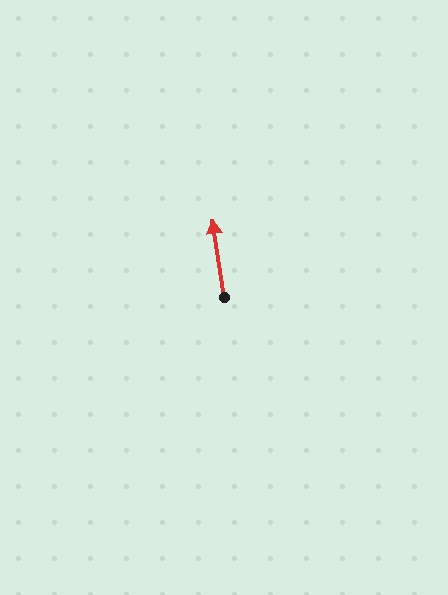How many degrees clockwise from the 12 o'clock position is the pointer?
Approximately 351 degrees.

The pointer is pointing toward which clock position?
Roughly 12 o'clock.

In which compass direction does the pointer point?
North.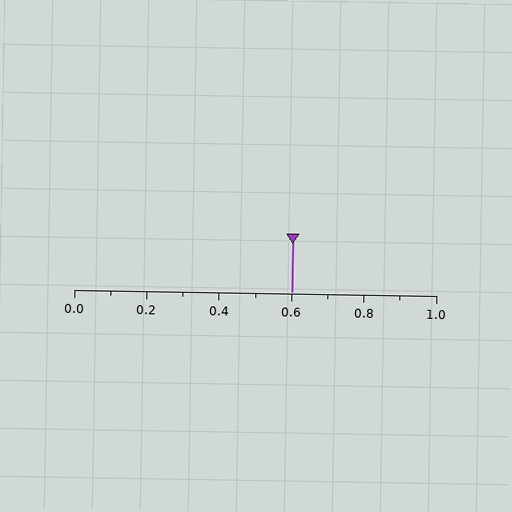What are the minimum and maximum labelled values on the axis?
The axis runs from 0.0 to 1.0.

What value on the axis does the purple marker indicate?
The marker indicates approximately 0.6.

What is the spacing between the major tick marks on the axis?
The major ticks are spaced 0.2 apart.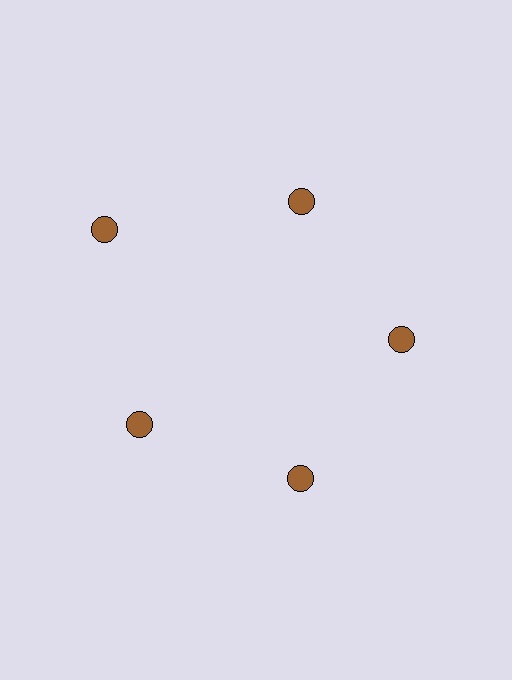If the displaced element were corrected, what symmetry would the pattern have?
It would have 5-fold rotational symmetry — the pattern would map onto itself every 72 degrees.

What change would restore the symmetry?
The symmetry would be restored by moving it inward, back onto the ring so that all 5 circles sit at equal angles and equal distance from the center.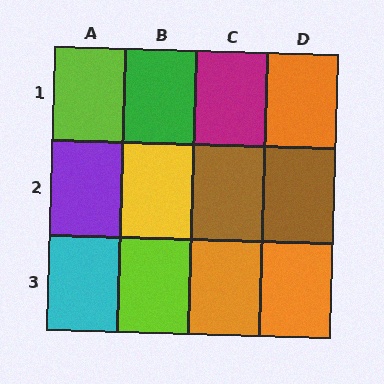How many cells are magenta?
1 cell is magenta.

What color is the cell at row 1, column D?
Orange.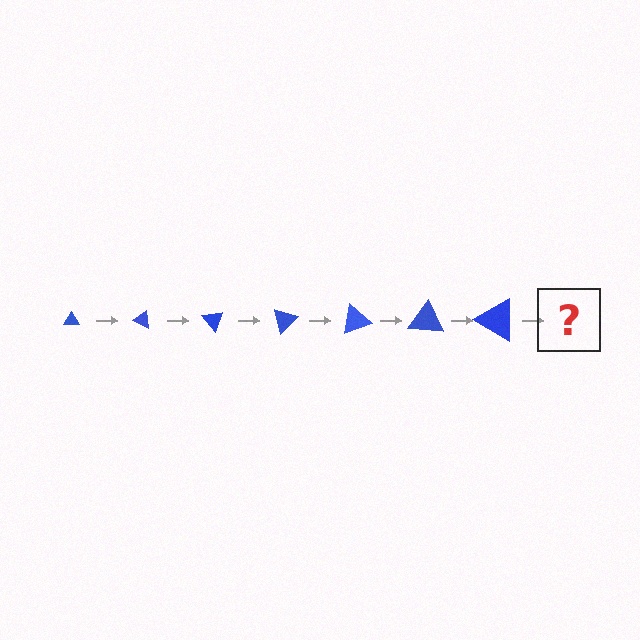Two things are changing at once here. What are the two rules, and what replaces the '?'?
The two rules are that the triangle grows larger each step and it rotates 25 degrees each step. The '?' should be a triangle, larger than the previous one and rotated 175 degrees from the start.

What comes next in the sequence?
The next element should be a triangle, larger than the previous one and rotated 175 degrees from the start.